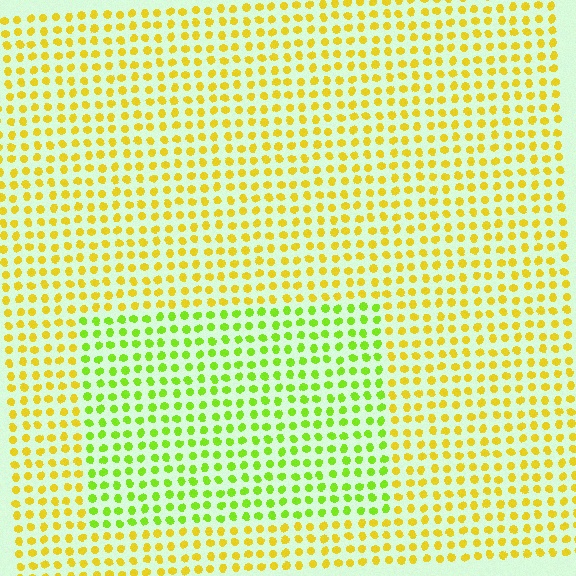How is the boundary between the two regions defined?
The boundary is defined purely by a slight shift in hue (about 41 degrees). Spacing, size, and orientation are identical on both sides.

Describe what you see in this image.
The image is filled with small yellow elements in a uniform arrangement. A rectangle-shaped region is visible where the elements are tinted to a slightly different hue, forming a subtle color boundary.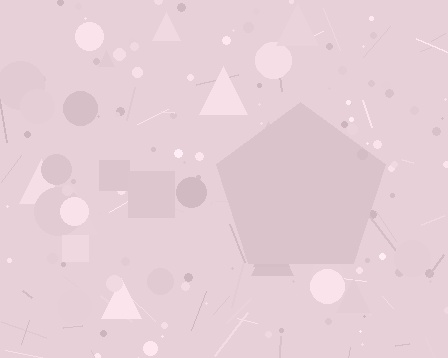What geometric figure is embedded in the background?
A pentagon is embedded in the background.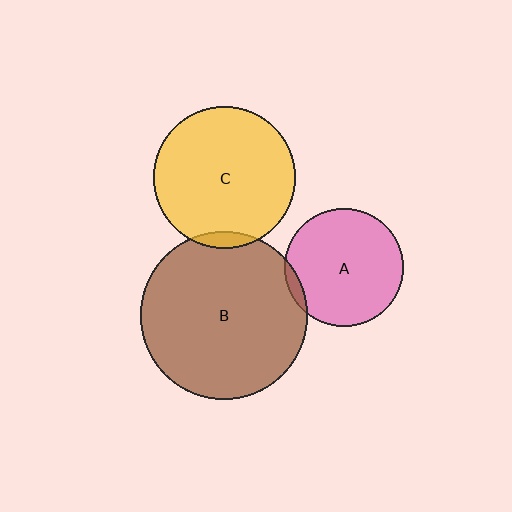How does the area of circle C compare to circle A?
Approximately 1.4 times.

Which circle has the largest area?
Circle B (brown).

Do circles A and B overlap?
Yes.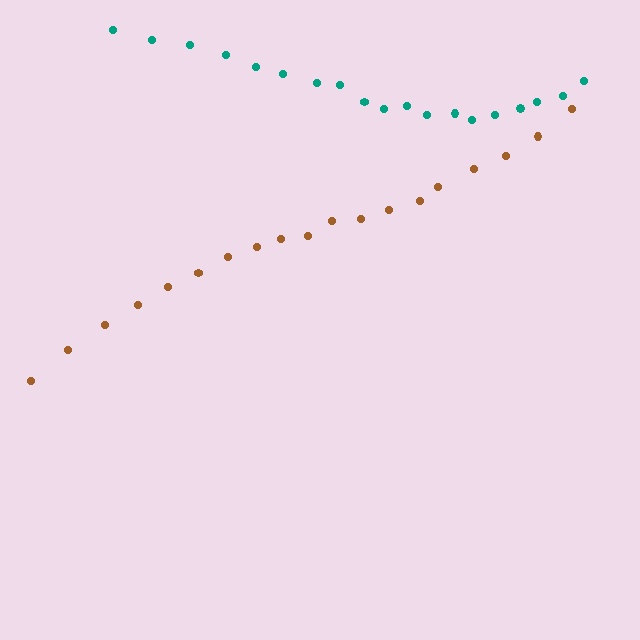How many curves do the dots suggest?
There are 2 distinct paths.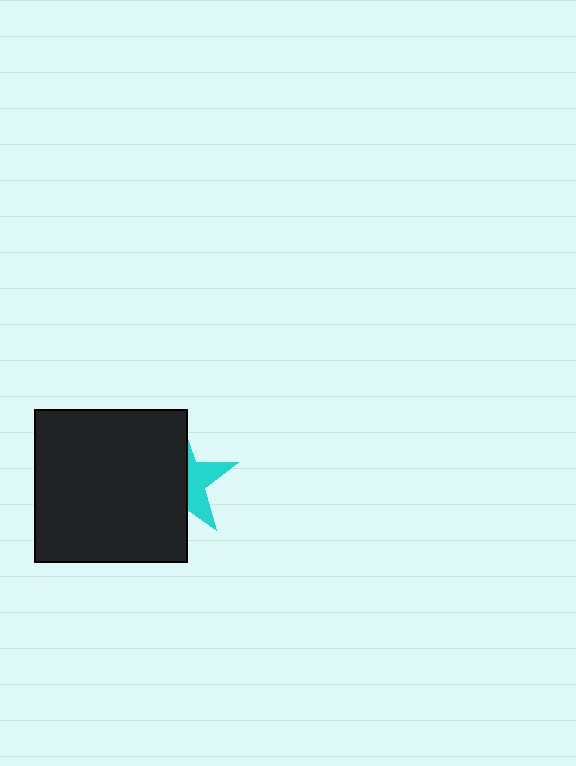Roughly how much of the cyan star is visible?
A small part of it is visible (roughly 39%).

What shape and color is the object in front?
The object in front is a black square.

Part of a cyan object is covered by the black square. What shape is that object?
It is a star.